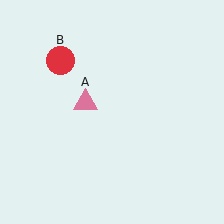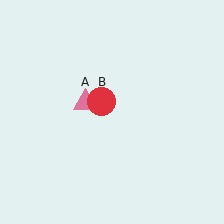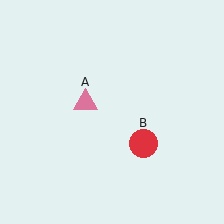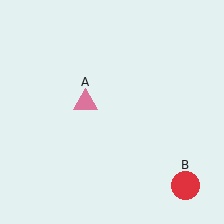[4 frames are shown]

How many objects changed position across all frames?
1 object changed position: red circle (object B).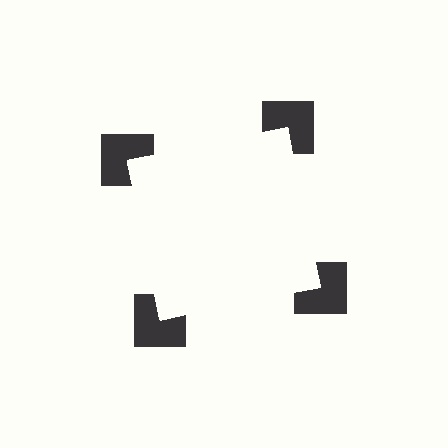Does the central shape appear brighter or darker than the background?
It typically appears slightly brighter than the background, even though no actual brightness change is drawn.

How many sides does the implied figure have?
4 sides.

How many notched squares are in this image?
There are 4 — one at each vertex of the illusory square.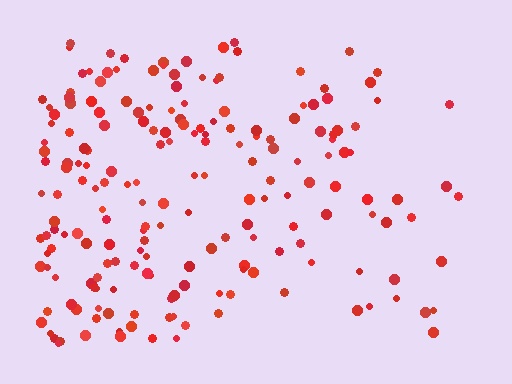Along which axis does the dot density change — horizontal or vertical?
Horizontal.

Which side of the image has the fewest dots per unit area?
The right.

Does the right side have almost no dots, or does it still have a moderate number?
Still a moderate number, just noticeably fewer than the left.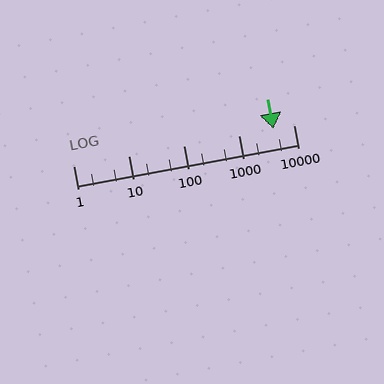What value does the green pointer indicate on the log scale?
The pointer indicates approximately 4300.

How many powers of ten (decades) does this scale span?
The scale spans 4 decades, from 1 to 10000.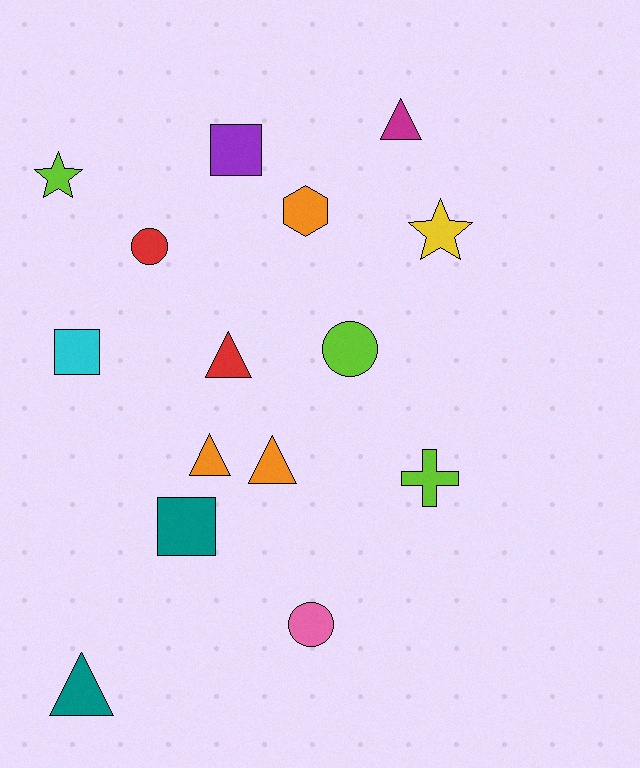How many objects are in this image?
There are 15 objects.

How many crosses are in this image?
There is 1 cross.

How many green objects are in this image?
There are no green objects.